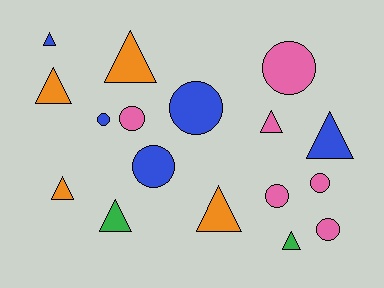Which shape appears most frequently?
Triangle, with 9 objects.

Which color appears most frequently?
Pink, with 6 objects.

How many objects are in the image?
There are 17 objects.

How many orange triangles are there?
There are 4 orange triangles.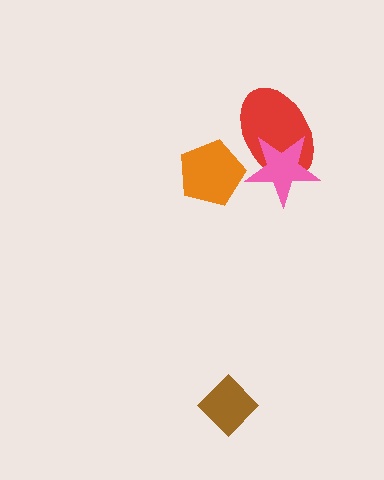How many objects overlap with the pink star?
1 object overlaps with the pink star.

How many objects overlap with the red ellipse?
1 object overlaps with the red ellipse.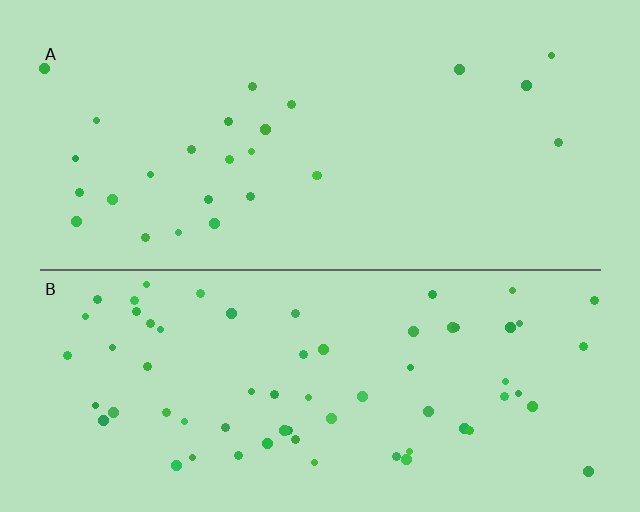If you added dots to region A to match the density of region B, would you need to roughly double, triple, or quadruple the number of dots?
Approximately triple.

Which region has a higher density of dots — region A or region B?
B (the bottom).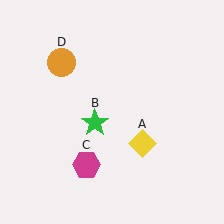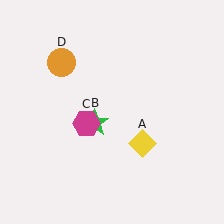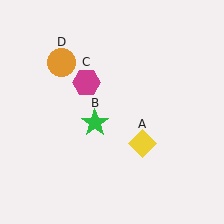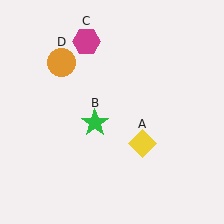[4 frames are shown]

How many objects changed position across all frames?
1 object changed position: magenta hexagon (object C).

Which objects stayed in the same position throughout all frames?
Yellow diamond (object A) and green star (object B) and orange circle (object D) remained stationary.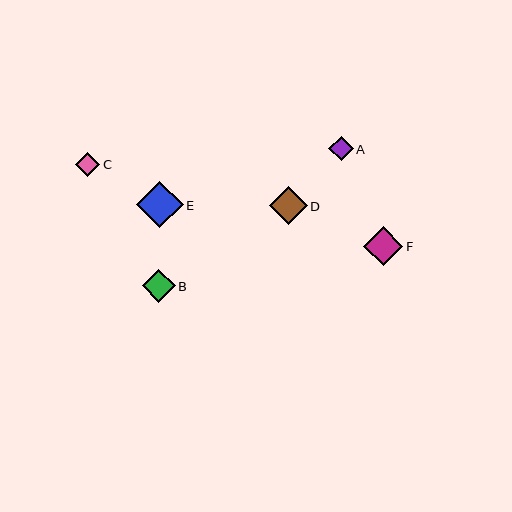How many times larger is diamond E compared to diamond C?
Diamond E is approximately 1.9 times the size of diamond C.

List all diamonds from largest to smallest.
From largest to smallest: E, F, D, B, A, C.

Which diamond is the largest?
Diamond E is the largest with a size of approximately 47 pixels.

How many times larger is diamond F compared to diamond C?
Diamond F is approximately 1.6 times the size of diamond C.